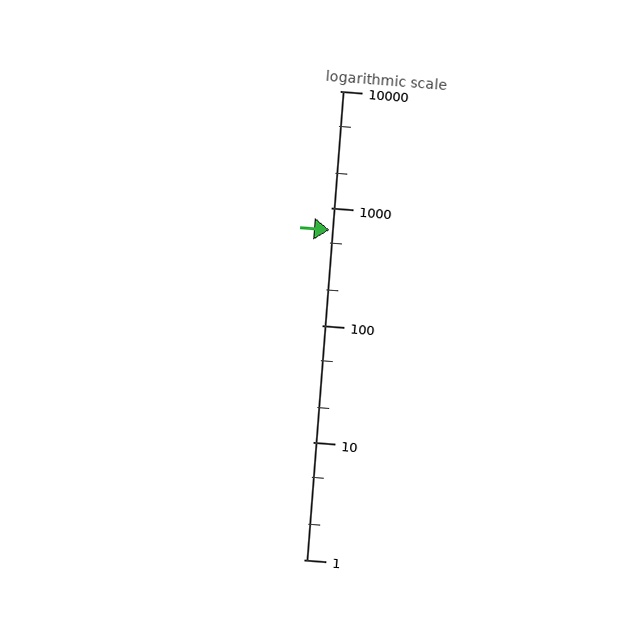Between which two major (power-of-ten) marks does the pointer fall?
The pointer is between 100 and 1000.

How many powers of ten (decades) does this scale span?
The scale spans 4 decades, from 1 to 10000.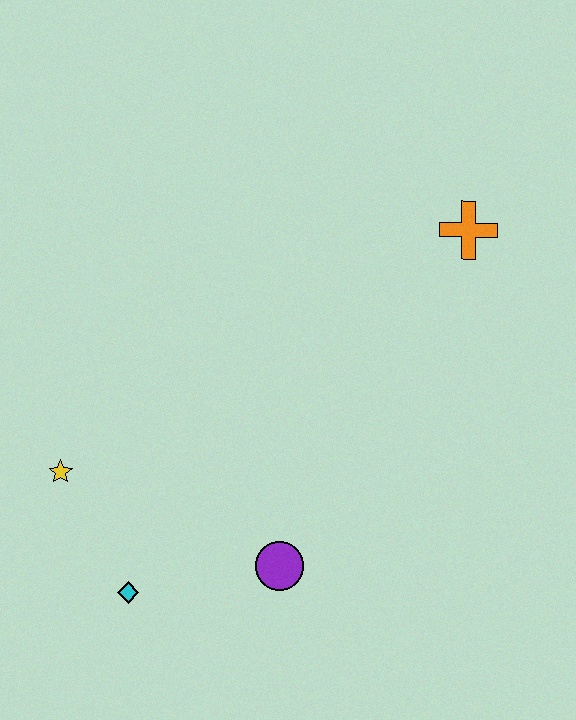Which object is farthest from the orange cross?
The cyan diamond is farthest from the orange cross.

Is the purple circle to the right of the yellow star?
Yes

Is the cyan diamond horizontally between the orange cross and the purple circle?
No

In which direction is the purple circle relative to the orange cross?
The purple circle is below the orange cross.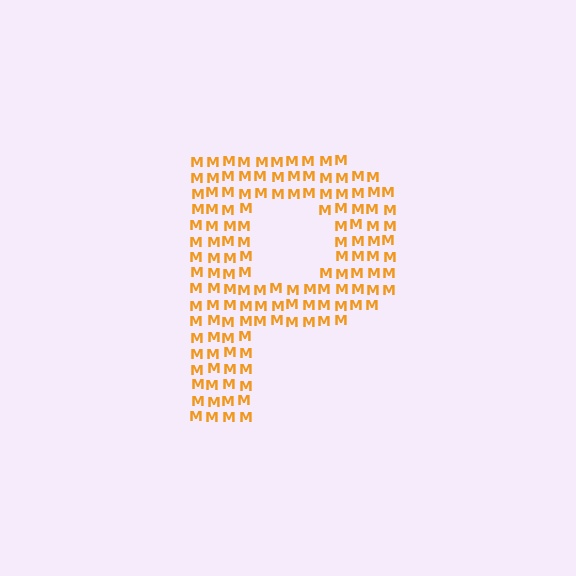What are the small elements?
The small elements are letter M's.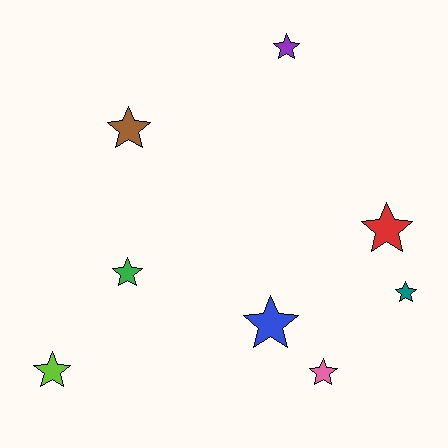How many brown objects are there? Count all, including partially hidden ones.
There is 1 brown object.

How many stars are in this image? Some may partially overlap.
There are 8 stars.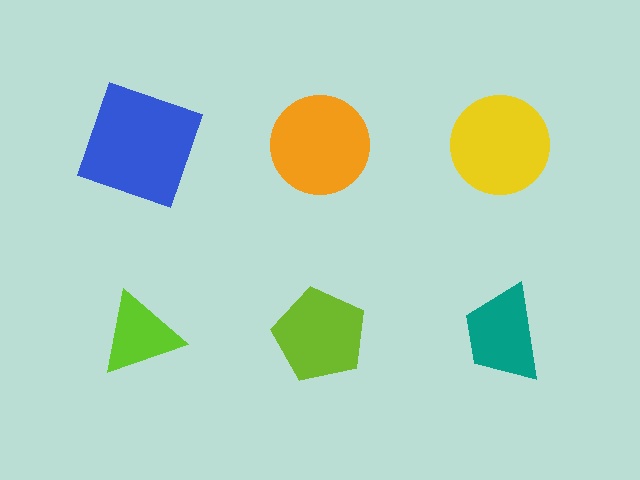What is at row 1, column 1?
A blue square.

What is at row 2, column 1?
A lime triangle.